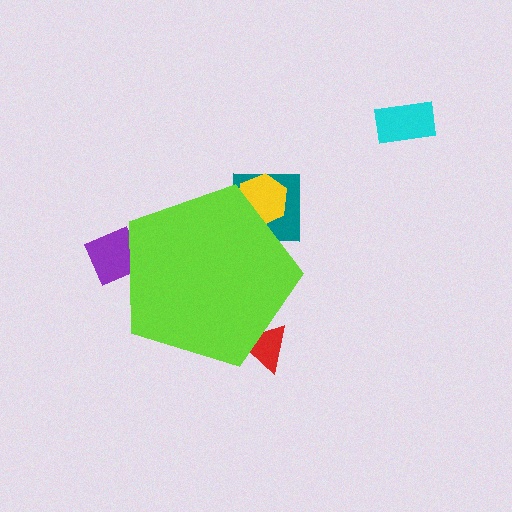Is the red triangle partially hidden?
Yes, the red triangle is partially hidden behind the lime pentagon.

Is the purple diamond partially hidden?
Yes, the purple diamond is partially hidden behind the lime pentagon.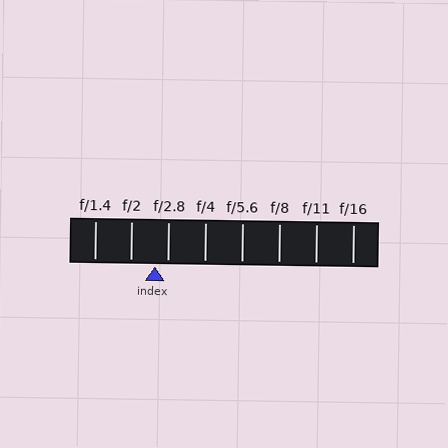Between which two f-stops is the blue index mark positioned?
The index mark is between f/2 and f/2.8.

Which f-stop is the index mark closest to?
The index mark is closest to f/2.8.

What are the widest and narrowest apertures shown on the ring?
The widest aperture shown is f/1.4 and the narrowest is f/16.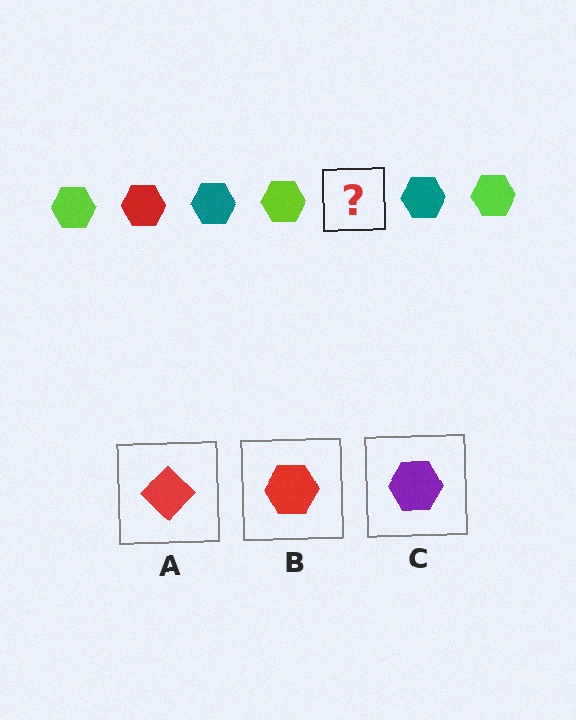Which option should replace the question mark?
Option B.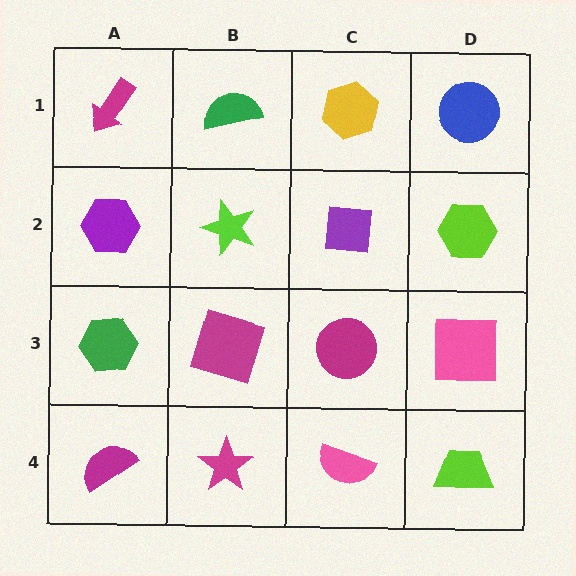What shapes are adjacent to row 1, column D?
A lime hexagon (row 2, column D), a yellow hexagon (row 1, column C).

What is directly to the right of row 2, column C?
A lime hexagon.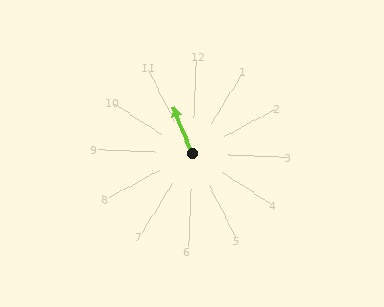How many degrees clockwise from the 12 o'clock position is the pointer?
Approximately 335 degrees.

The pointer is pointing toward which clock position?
Roughly 11 o'clock.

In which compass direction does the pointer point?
Northwest.